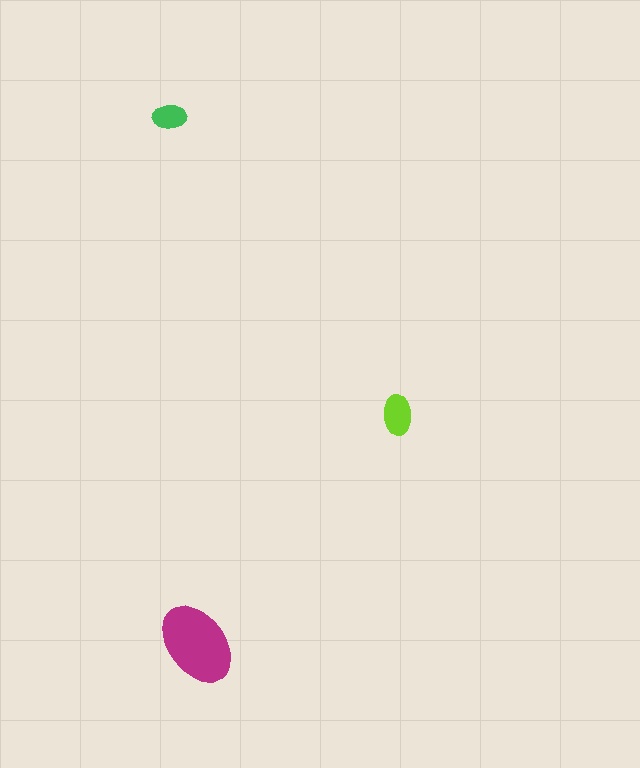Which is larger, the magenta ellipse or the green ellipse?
The magenta one.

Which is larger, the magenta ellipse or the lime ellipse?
The magenta one.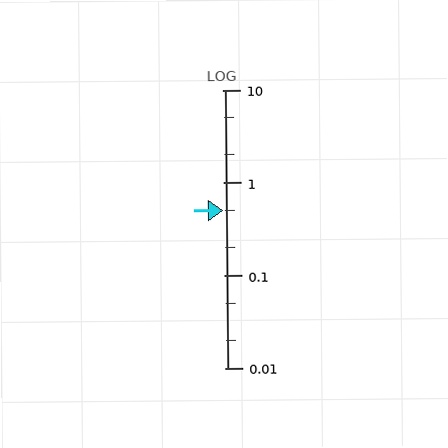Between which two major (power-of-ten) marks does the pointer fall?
The pointer is between 0.1 and 1.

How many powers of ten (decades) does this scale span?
The scale spans 3 decades, from 0.01 to 10.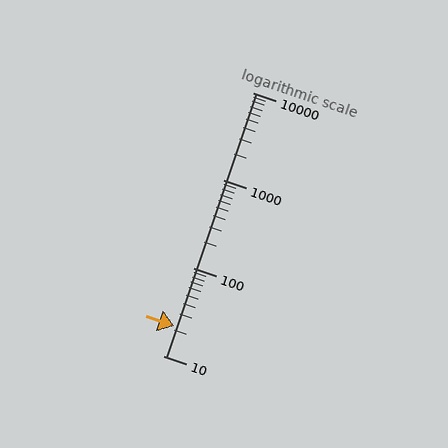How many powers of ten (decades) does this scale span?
The scale spans 3 decades, from 10 to 10000.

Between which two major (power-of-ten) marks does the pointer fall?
The pointer is between 10 and 100.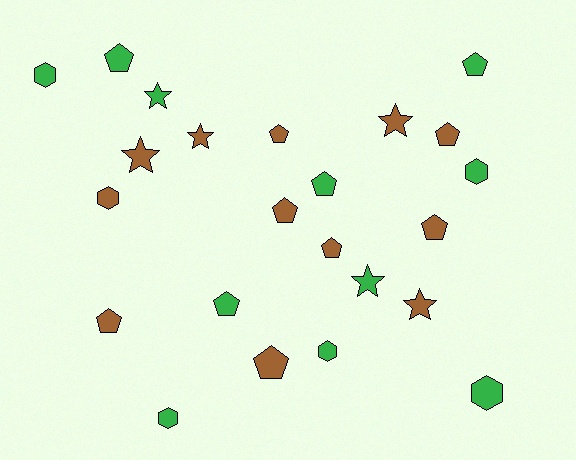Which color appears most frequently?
Brown, with 12 objects.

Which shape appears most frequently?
Pentagon, with 11 objects.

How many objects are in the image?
There are 23 objects.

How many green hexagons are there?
There are 5 green hexagons.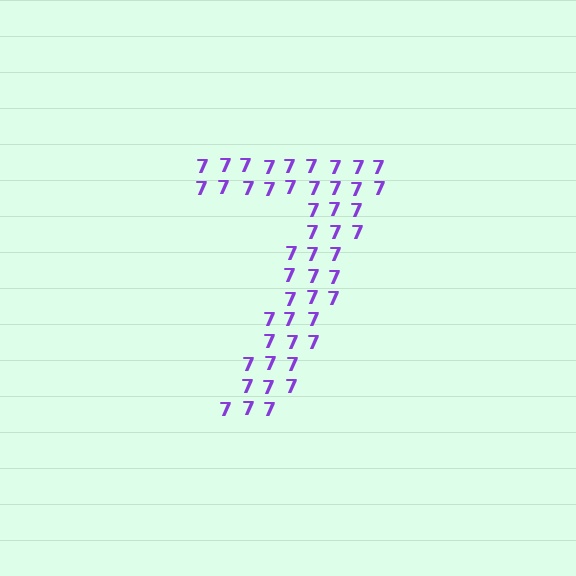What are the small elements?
The small elements are digit 7's.